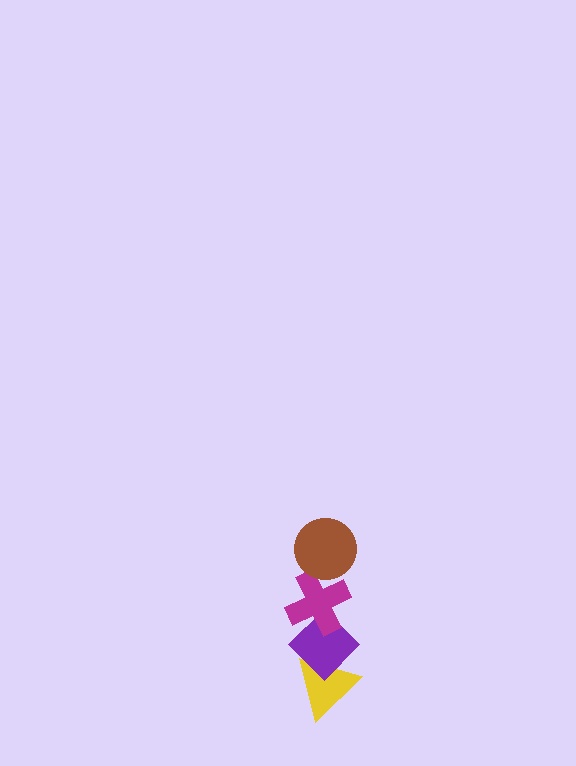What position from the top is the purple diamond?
The purple diamond is 3rd from the top.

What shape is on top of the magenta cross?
The brown circle is on top of the magenta cross.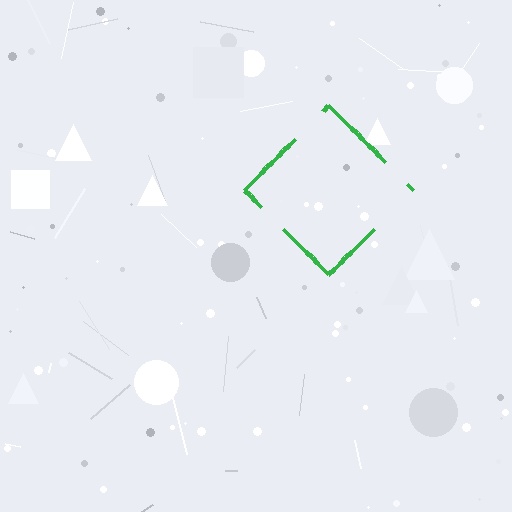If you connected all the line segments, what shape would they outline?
They would outline a diamond.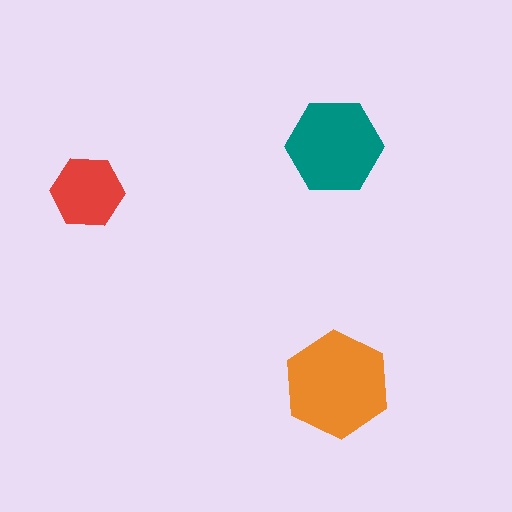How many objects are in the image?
There are 3 objects in the image.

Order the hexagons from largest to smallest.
the orange one, the teal one, the red one.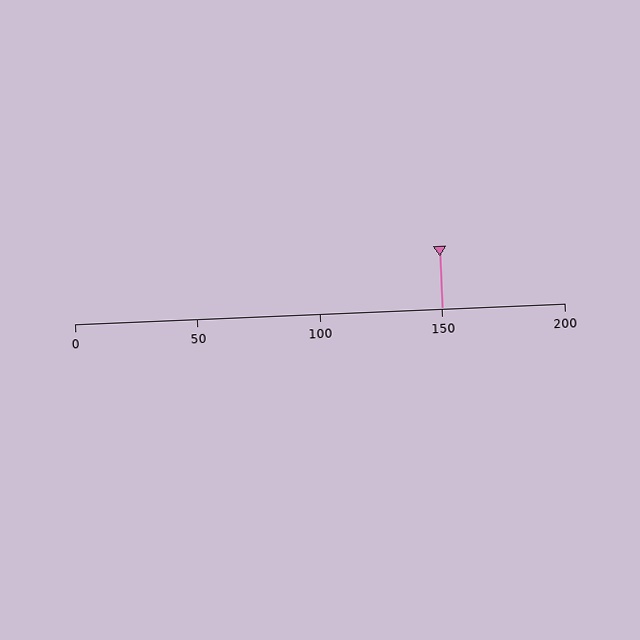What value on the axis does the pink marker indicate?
The marker indicates approximately 150.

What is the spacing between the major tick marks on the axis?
The major ticks are spaced 50 apart.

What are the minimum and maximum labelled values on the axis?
The axis runs from 0 to 200.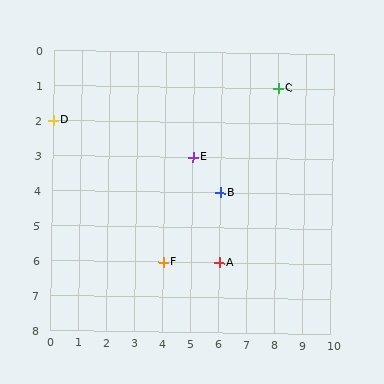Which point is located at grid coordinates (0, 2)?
Point D is at (0, 2).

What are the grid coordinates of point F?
Point F is at grid coordinates (4, 6).